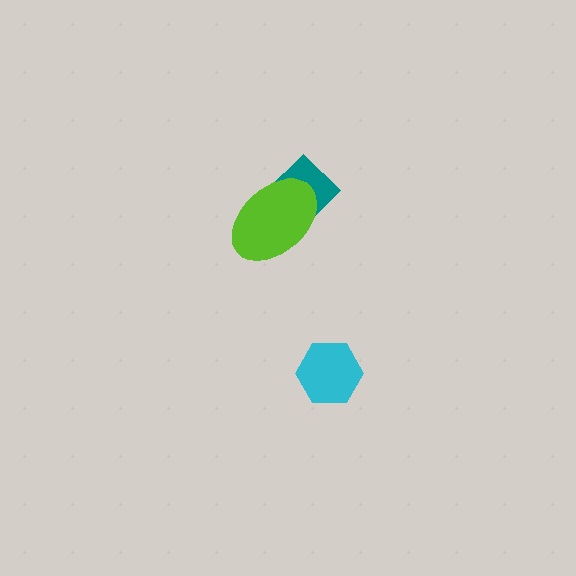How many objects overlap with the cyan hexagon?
0 objects overlap with the cyan hexagon.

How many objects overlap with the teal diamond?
1 object overlaps with the teal diamond.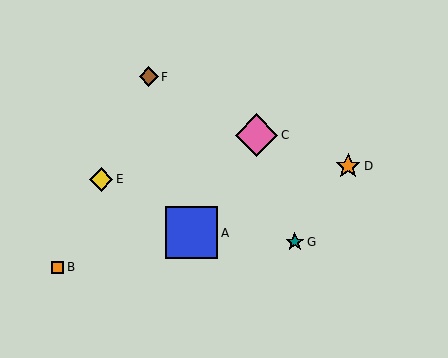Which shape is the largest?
The blue square (labeled A) is the largest.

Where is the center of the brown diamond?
The center of the brown diamond is at (149, 77).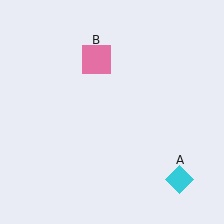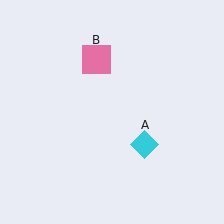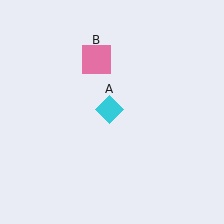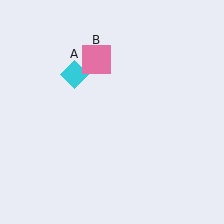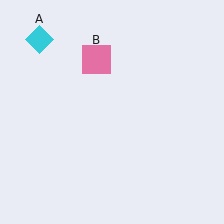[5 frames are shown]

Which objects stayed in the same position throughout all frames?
Pink square (object B) remained stationary.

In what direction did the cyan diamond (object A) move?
The cyan diamond (object A) moved up and to the left.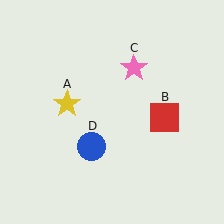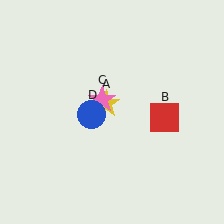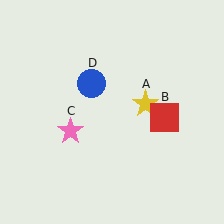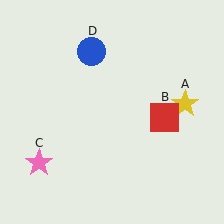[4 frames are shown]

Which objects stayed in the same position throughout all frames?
Red square (object B) remained stationary.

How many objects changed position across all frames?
3 objects changed position: yellow star (object A), pink star (object C), blue circle (object D).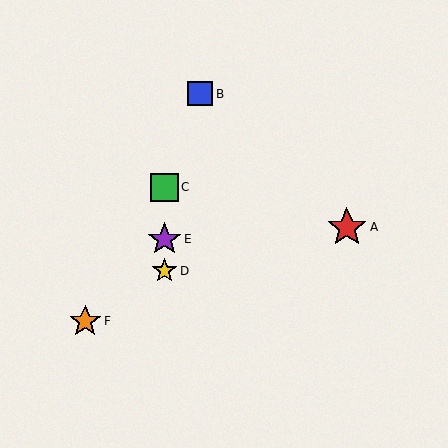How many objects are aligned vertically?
3 objects (C, D, E) are aligned vertically.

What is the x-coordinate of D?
Object D is at x≈164.